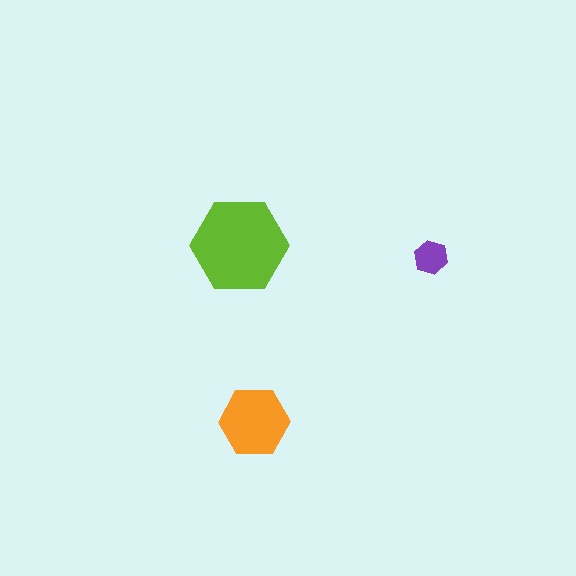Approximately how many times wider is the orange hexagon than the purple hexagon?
About 2 times wider.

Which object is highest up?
The lime hexagon is topmost.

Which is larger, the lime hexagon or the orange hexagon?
The lime one.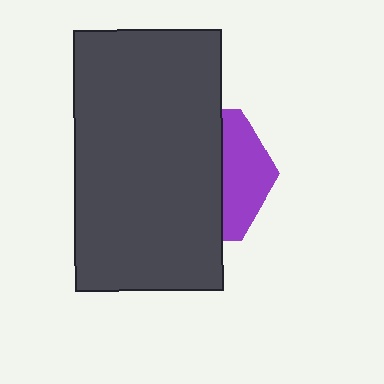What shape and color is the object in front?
The object in front is a dark gray rectangle.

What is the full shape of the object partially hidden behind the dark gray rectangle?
The partially hidden object is a purple hexagon.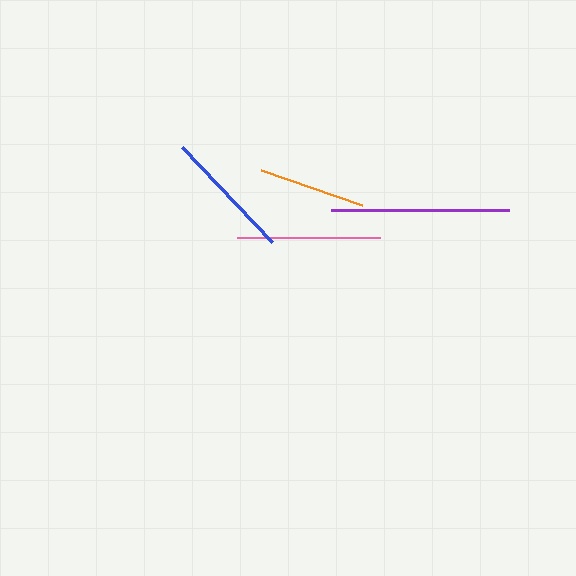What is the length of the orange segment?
The orange segment is approximately 107 pixels long.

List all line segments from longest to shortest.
From longest to shortest: purple, pink, blue, orange.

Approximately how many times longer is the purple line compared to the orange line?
The purple line is approximately 1.7 times the length of the orange line.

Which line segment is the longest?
The purple line is the longest at approximately 179 pixels.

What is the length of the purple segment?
The purple segment is approximately 179 pixels long.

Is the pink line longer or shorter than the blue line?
The pink line is longer than the blue line.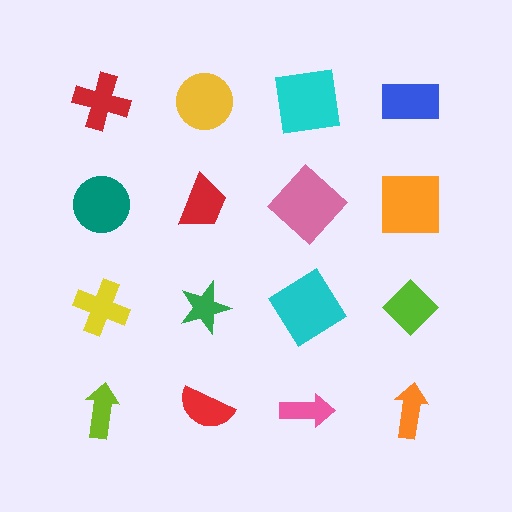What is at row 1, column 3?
A cyan square.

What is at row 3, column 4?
A lime diamond.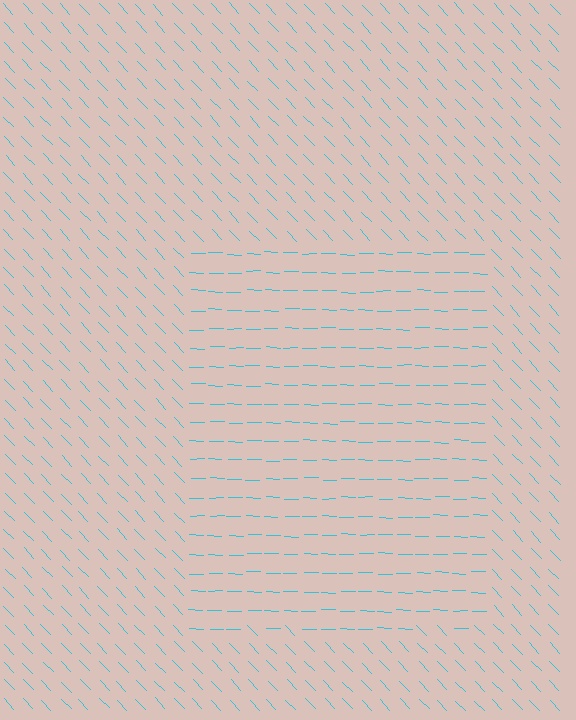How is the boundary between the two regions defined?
The boundary is defined purely by a change in line orientation (approximately 45 degrees difference). All lines are the same color and thickness.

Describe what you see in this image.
The image is filled with small cyan line segments. A rectangle region in the image has lines oriented differently from the surrounding lines, creating a visible texture boundary.